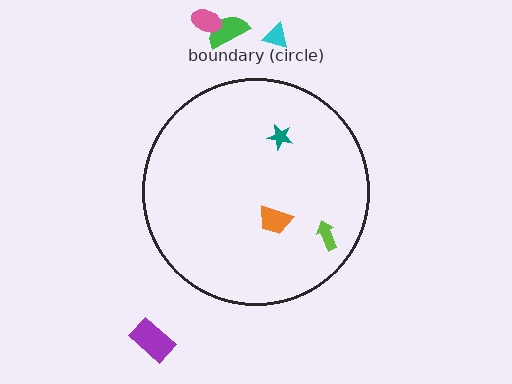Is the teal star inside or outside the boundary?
Inside.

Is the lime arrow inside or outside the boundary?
Inside.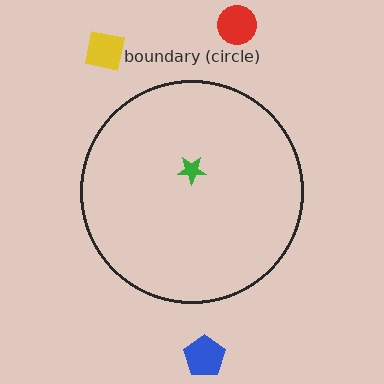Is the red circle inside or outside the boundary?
Outside.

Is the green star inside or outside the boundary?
Inside.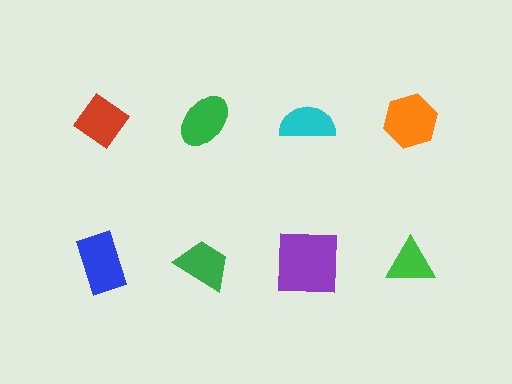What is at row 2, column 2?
A green trapezoid.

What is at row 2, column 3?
A purple square.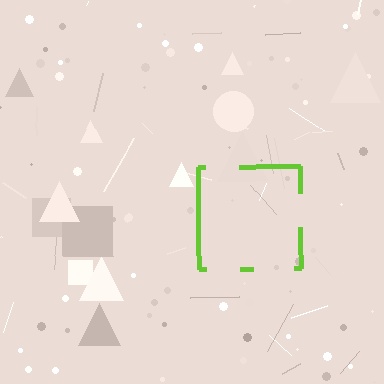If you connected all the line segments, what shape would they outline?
They would outline a square.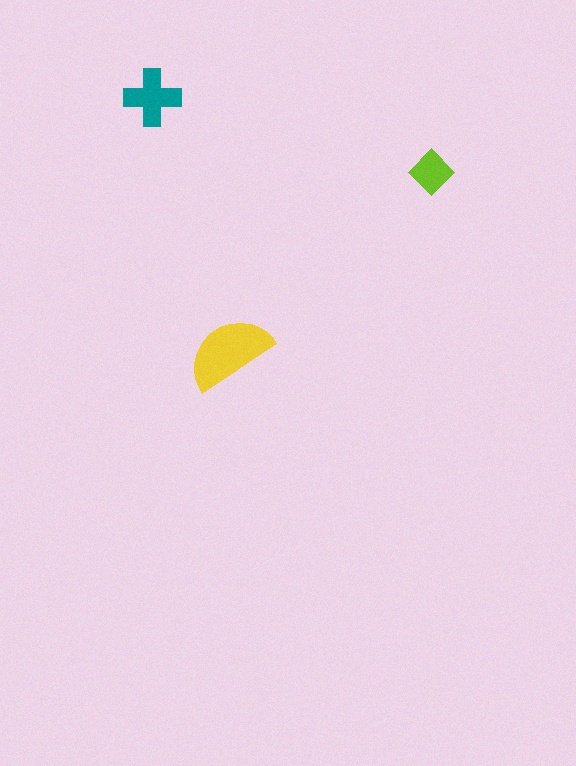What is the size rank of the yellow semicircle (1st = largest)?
1st.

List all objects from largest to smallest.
The yellow semicircle, the teal cross, the lime diamond.